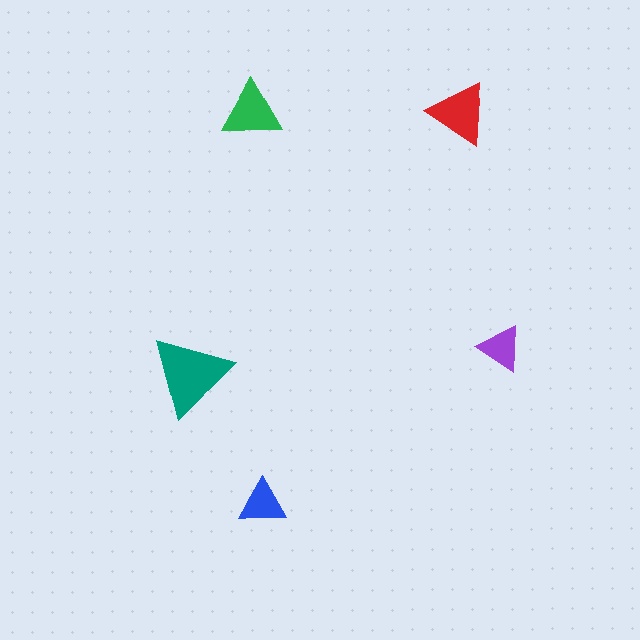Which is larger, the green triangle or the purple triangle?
The green one.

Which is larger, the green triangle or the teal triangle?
The teal one.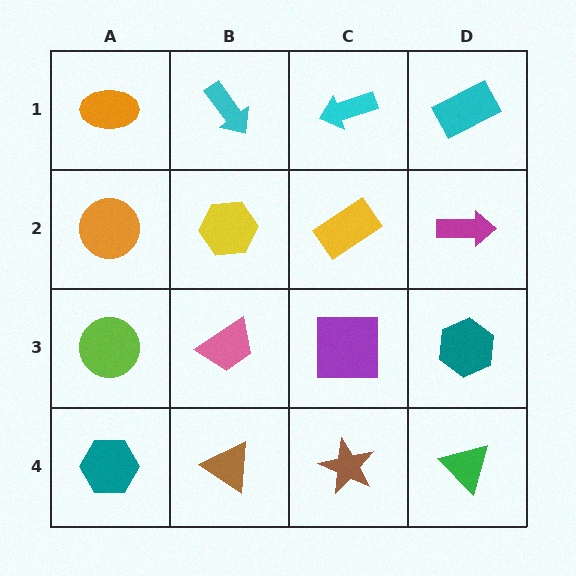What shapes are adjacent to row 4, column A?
A lime circle (row 3, column A), a brown triangle (row 4, column B).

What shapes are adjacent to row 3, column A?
An orange circle (row 2, column A), a teal hexagon (row 4, column A), a pink trapezoid (row 3, column B).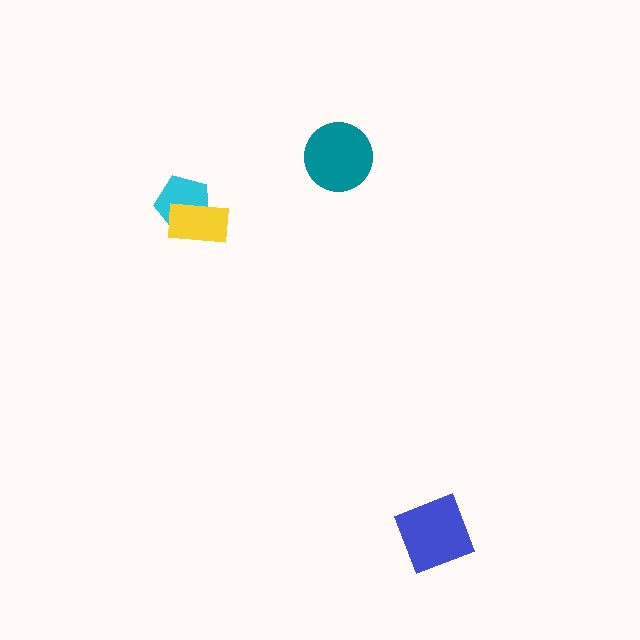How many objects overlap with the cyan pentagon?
1 object overlaps with the cyan pentagon.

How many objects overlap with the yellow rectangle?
1 object overlaps with the yellow rectangle.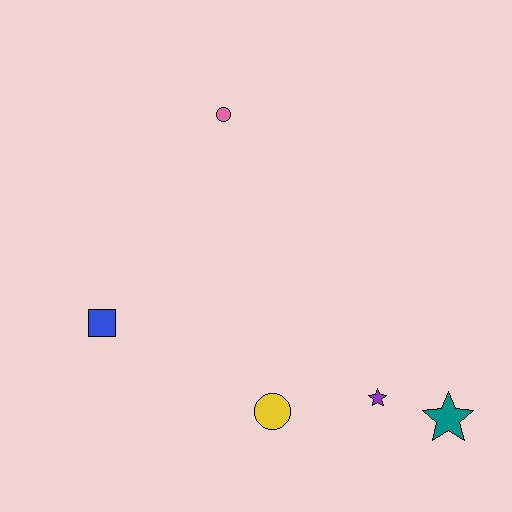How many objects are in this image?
There are 5 objects.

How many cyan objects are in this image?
There are no cyan objects.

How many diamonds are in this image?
There are no diamonds.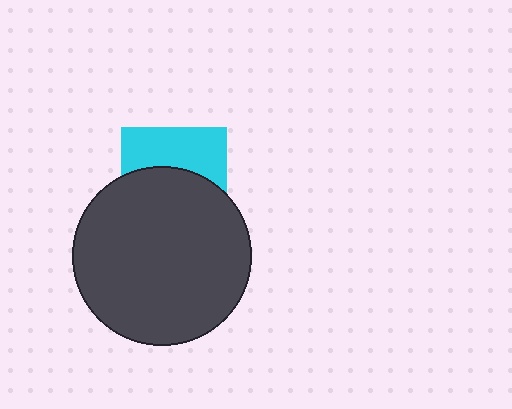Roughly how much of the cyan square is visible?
A small part of it is visible (roughly 43%).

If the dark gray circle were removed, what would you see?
You would see the complete cyan square.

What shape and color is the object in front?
The object in front is a dark gray circle.